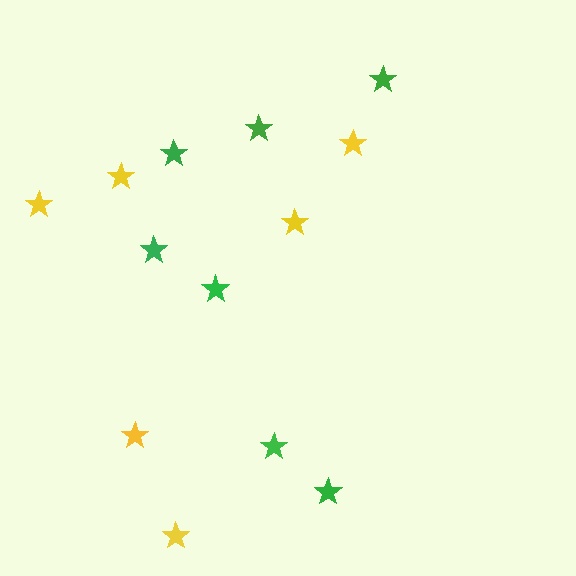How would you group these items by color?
There are 2 groups: one group of yellow stars (6) and one group of green stars (7).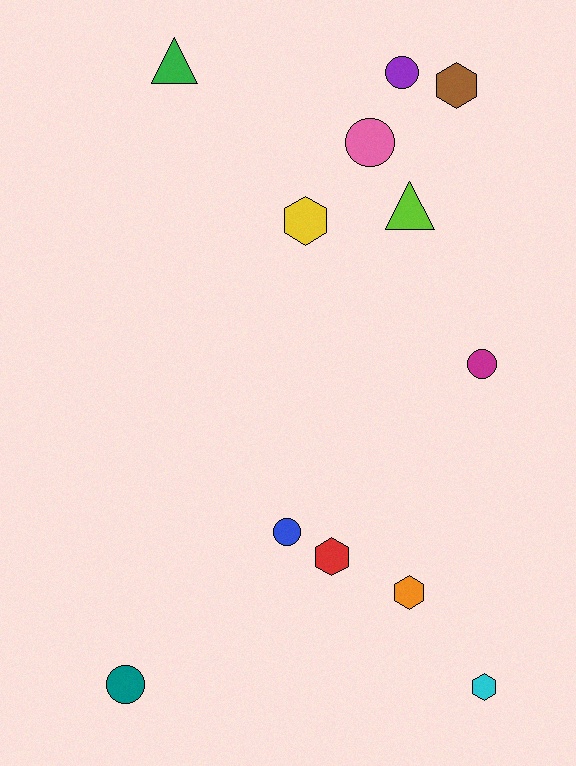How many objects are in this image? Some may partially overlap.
There are 12 objects.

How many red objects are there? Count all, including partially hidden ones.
There is 1 red object.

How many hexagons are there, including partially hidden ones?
There are 5 hexagons.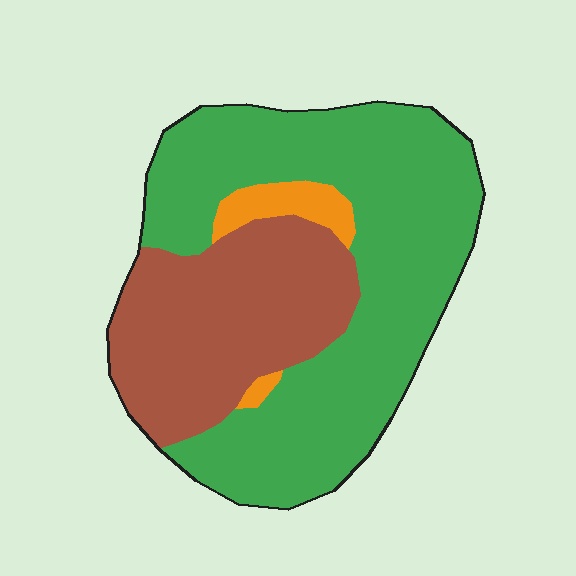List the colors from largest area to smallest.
From largest to smallest: green, brown, orange.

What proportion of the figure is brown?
Brown covers around 35% of the figure.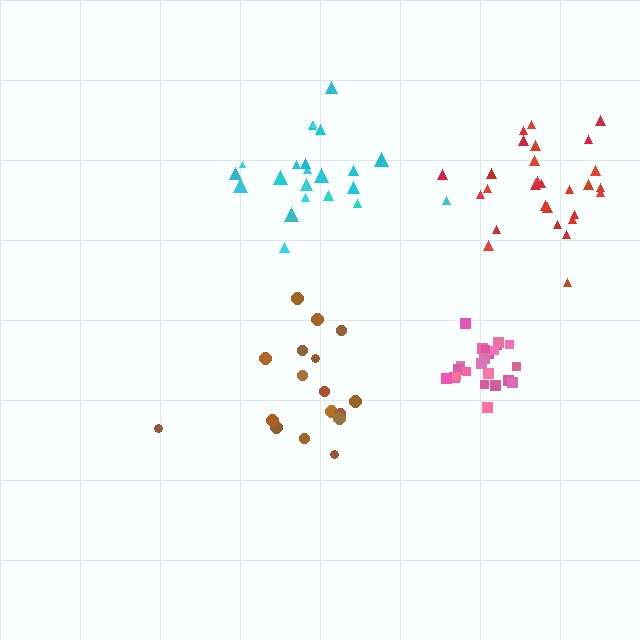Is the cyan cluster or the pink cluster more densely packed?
Pink.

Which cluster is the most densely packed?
Pink.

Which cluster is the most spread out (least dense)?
Brown.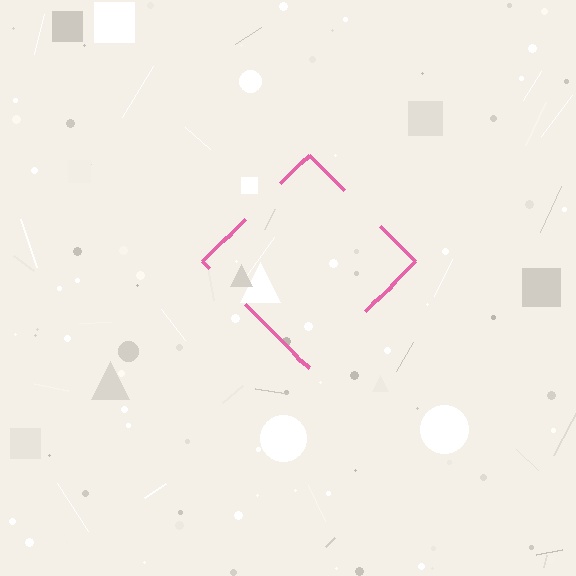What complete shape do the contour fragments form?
The contour fragments form a diamond.